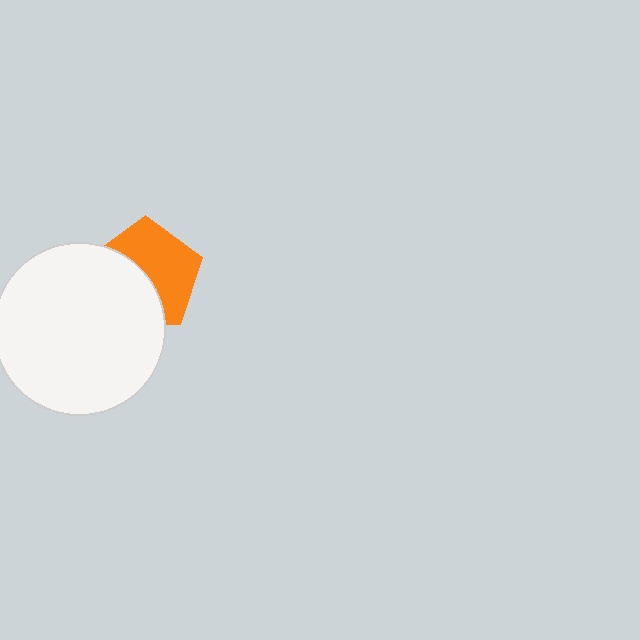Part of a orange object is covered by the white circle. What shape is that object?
It is a pentagon.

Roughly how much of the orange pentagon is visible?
About half of it is visible (roughly 54%).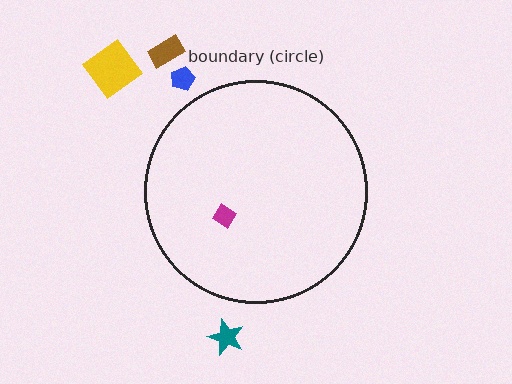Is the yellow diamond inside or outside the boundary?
Outside.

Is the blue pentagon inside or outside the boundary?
Outside.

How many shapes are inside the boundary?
1 inside, 4 outside.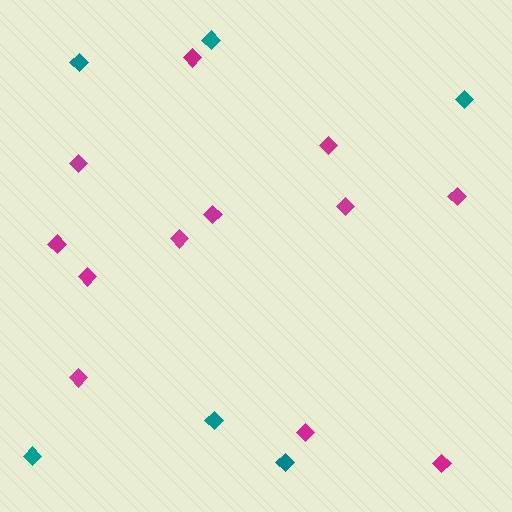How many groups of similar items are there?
There are 2 groups: one group of teal diamonds (6) and one group of magenta diamonds (12).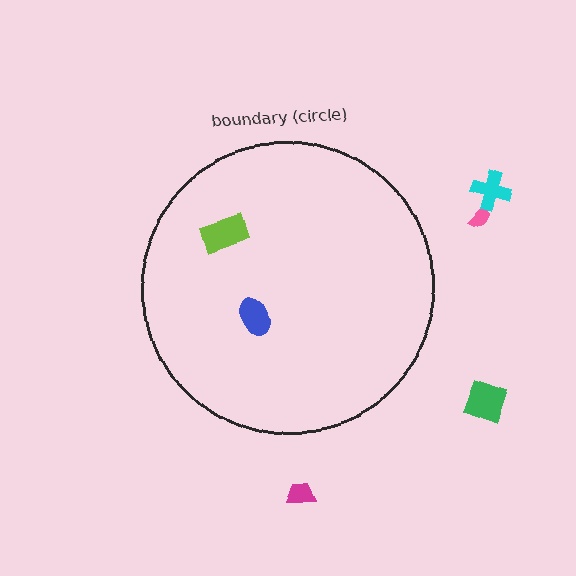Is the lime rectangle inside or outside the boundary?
Inside.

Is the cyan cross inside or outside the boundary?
Outside.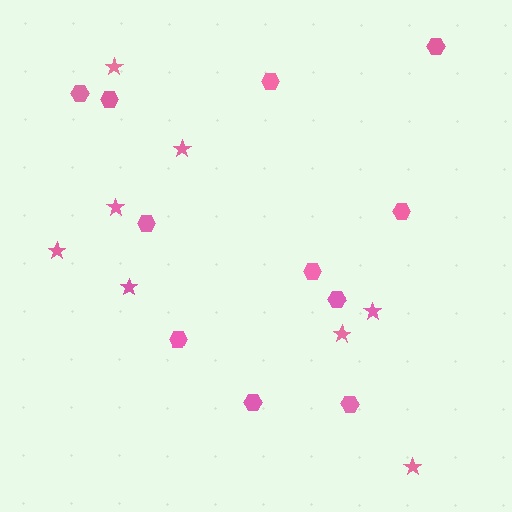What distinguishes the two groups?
There are 2 groups: one group of stars (8) and one group of hexagons (11).